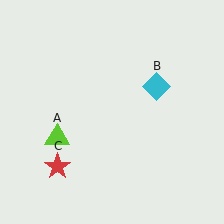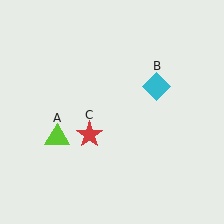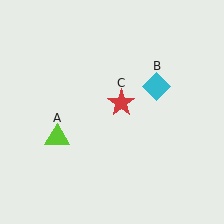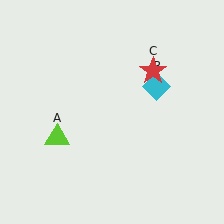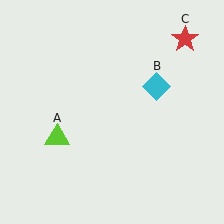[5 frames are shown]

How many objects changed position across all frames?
1 object changed position: red star (object C).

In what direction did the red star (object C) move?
The red star (object C) moved up and to the right.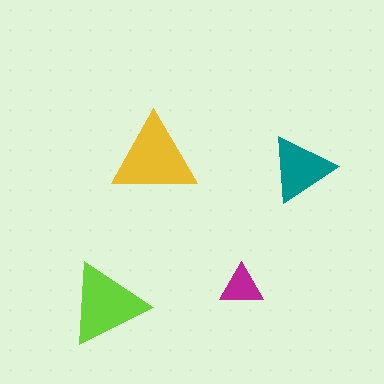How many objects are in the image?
There are 4 objects in the image.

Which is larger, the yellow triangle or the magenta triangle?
The yellow one.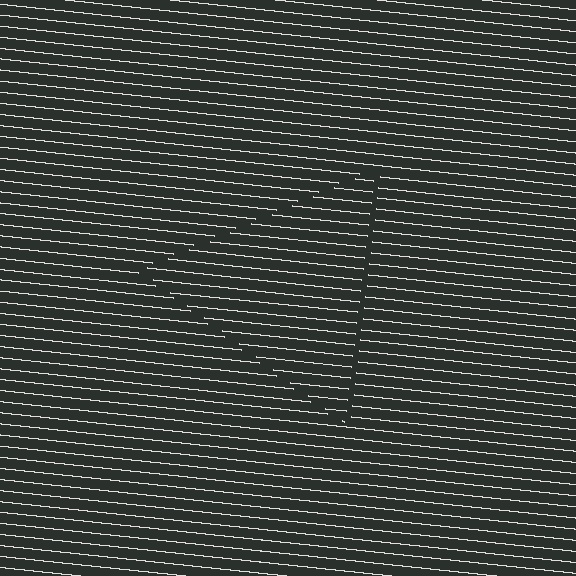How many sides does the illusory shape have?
3 sides — the line-ends trace a triangle.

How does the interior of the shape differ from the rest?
The interior of the shape contains the same grating, shifted by half a period — the contour is defined by the phase discontinuity where line-ends from the inner and outer gratings abut.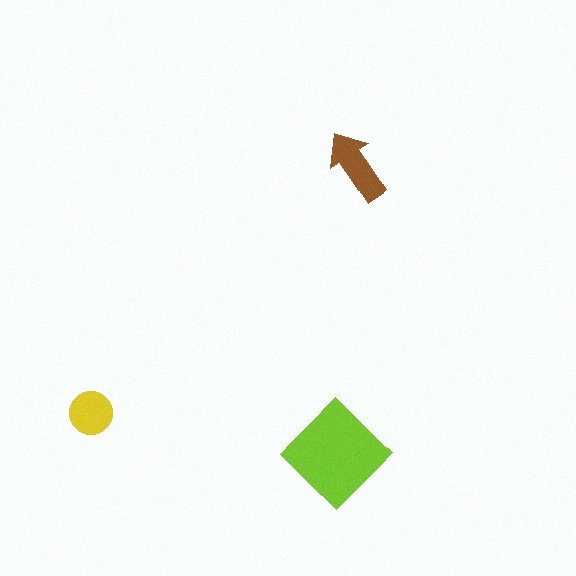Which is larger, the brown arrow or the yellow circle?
The brown arrow.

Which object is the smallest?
The yellow circle.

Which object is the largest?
The lime diamond.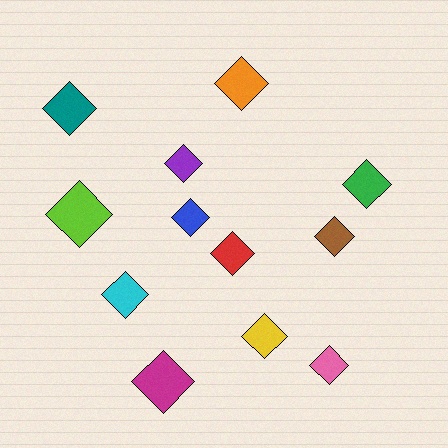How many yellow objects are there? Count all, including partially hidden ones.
There is 1 yellow object.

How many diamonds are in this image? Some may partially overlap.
There are 12 diamonds.